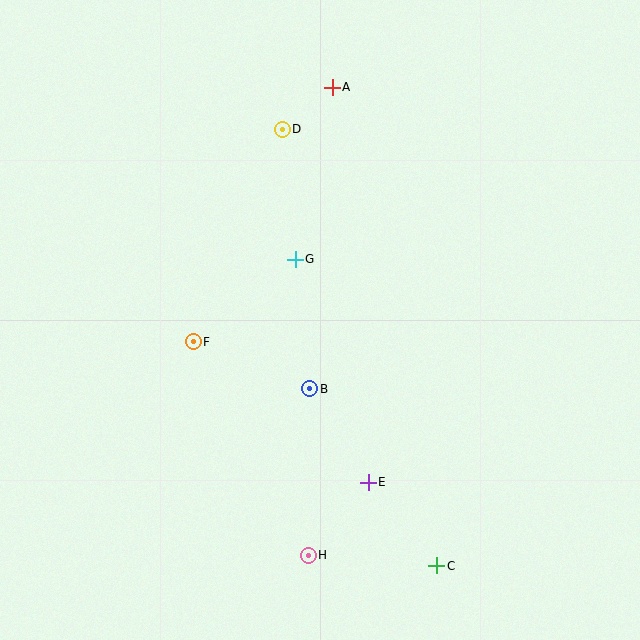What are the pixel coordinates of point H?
Point H is at (308, 555).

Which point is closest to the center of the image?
Point G at (295, 259) is closest to the center.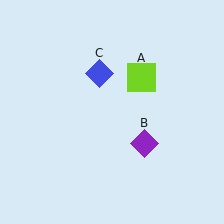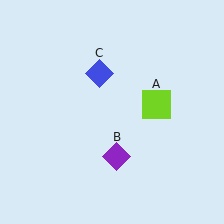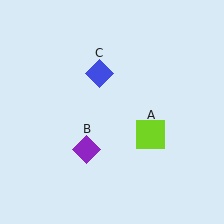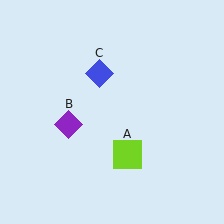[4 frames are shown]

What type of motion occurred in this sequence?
The lime square (object A), purple diamond (object B) rotated clockwise around the center of the scene.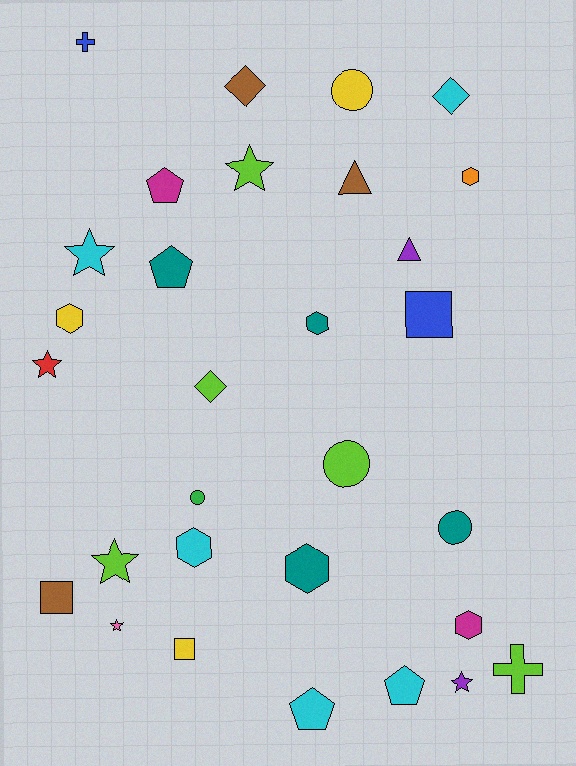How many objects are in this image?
There are 30 objects.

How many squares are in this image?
There are 3 squares.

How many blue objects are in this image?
There are 2 blue objects.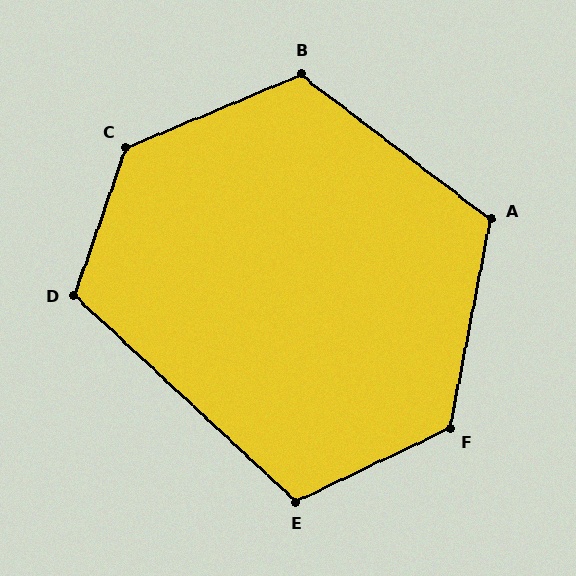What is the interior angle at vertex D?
Approximately 114 degrees (obtuse).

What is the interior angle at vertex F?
Approximately 127 degrees (obtuse).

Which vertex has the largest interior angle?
C, at approximately 132 degrees.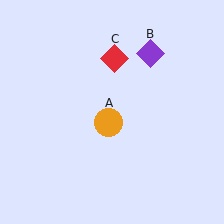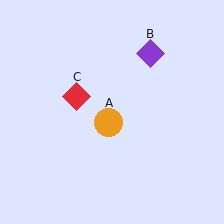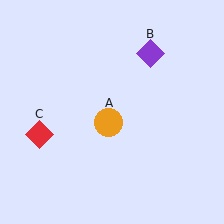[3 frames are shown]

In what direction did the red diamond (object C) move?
The red diamond (object C) moved down and to the left.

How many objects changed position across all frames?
1 object changed position: red diamond (object C).